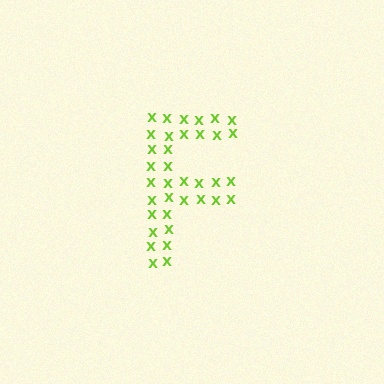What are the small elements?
The small elements are letter X's.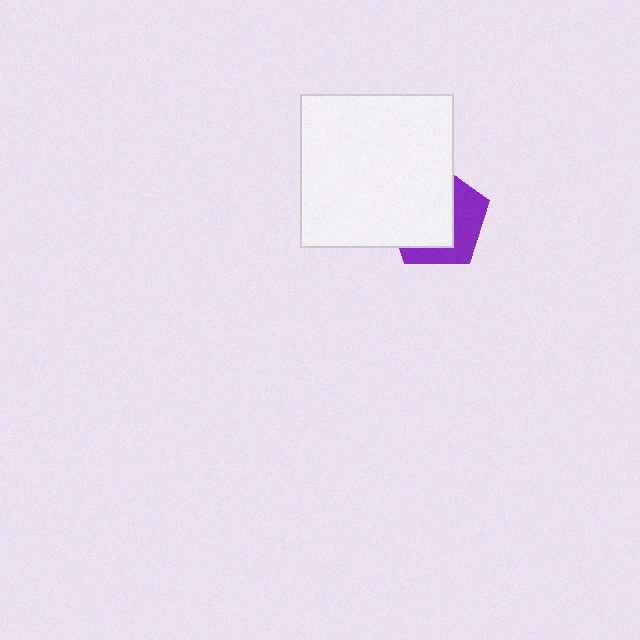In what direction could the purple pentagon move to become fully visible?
The purple pentagon could move toward the lower-right. That would shift it out from behind the white square entirely.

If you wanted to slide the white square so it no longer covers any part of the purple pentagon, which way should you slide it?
Slide it toward the upper-left — that is the most direct way to separate the two shapes.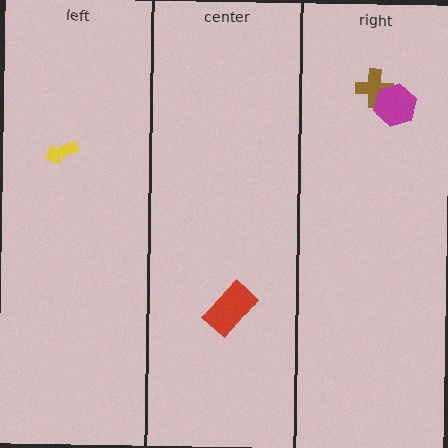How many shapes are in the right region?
2.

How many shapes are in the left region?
1.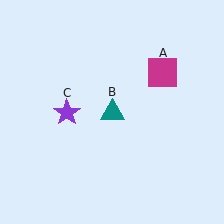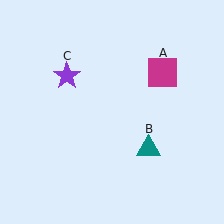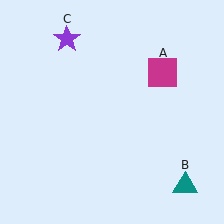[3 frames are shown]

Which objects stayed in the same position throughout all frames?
Magenta square (object A) remained stationary.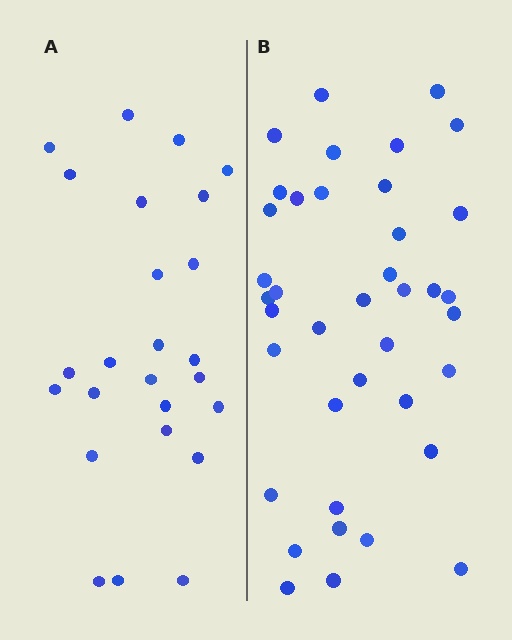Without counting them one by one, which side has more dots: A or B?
Region B (the right region) has more dots.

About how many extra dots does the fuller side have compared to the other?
Region B has approximately 15 more dots than region A.